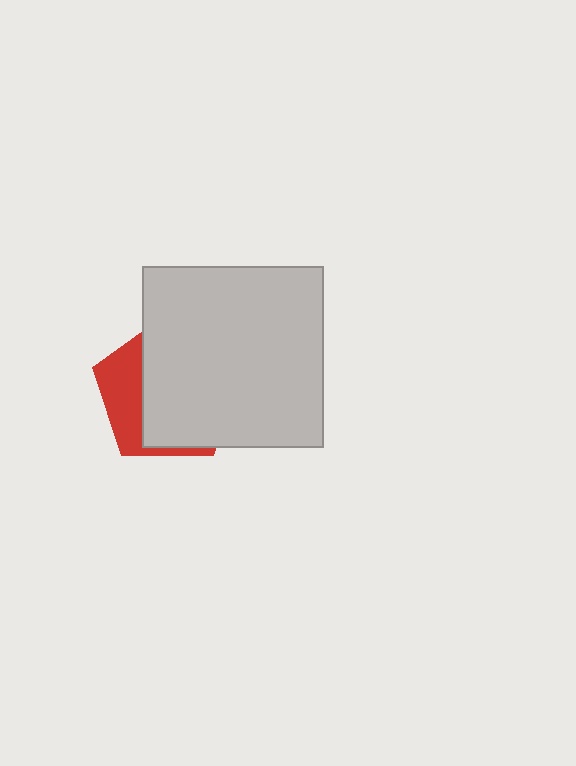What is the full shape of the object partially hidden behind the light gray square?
The partially hidden object is a red pentagon.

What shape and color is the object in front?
The object in front is a light gray square.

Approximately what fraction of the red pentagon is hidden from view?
Roughly 69% of the red pentagon is hidden behind the light gray square.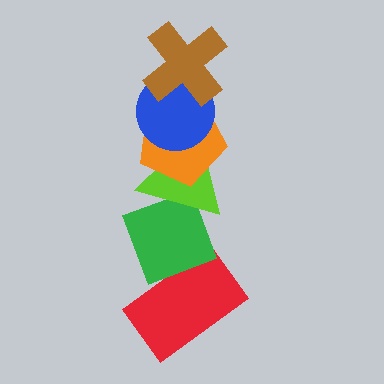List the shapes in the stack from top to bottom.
From top to bottom: the brown cross, the blue circle, the orange pentagon, the lime triangle, the green diamond, the red rectangle.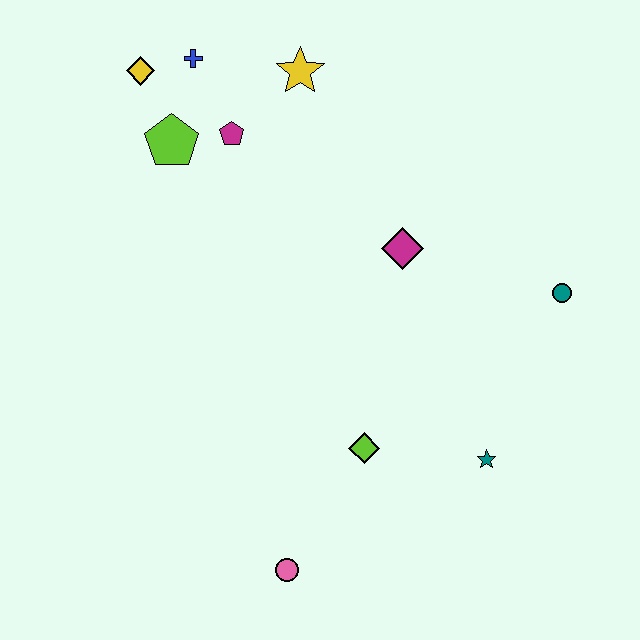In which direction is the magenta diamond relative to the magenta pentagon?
The magenta diamond is to the right of the magenta pentagon.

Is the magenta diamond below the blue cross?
Yes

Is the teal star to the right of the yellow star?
Yes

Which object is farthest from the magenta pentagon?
The pink circle is farthest from the magenta pentagon.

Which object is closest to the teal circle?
The magenta diamond is closest to the teal circle.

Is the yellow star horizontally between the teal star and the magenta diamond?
No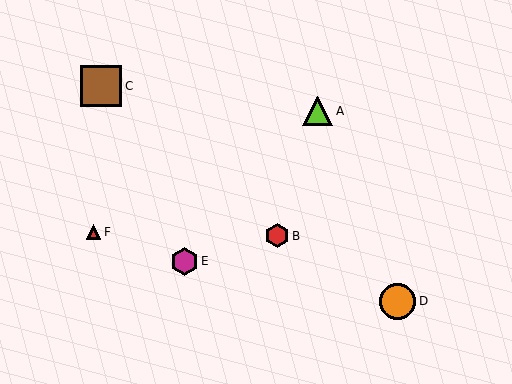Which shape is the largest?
The brown square (labeled C) is the largest.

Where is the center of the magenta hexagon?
The center of the magenta hexagon is at (185, 262).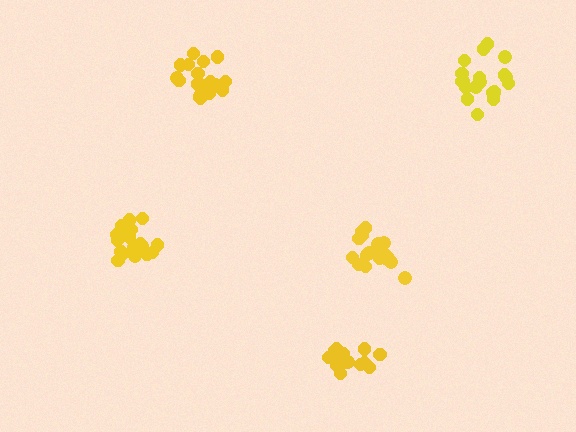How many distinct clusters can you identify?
There are 5 distinct clusters.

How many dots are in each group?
Group 1: 19 dots, Group 2: 18 dots, Group 3: 19 dots, Group 4: 16 dots, Group 5: 19 dots (91 total).